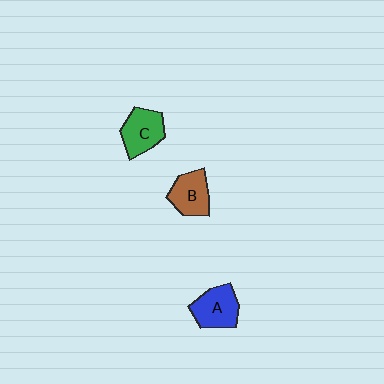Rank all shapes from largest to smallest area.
From largest to smallest: A (blue), C (green), B (brown).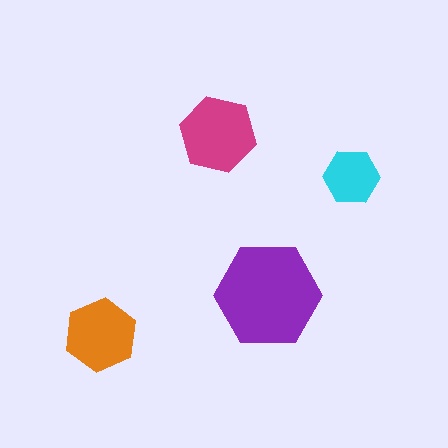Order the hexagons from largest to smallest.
the purple one, the magenta one, the orange one, the cyan one.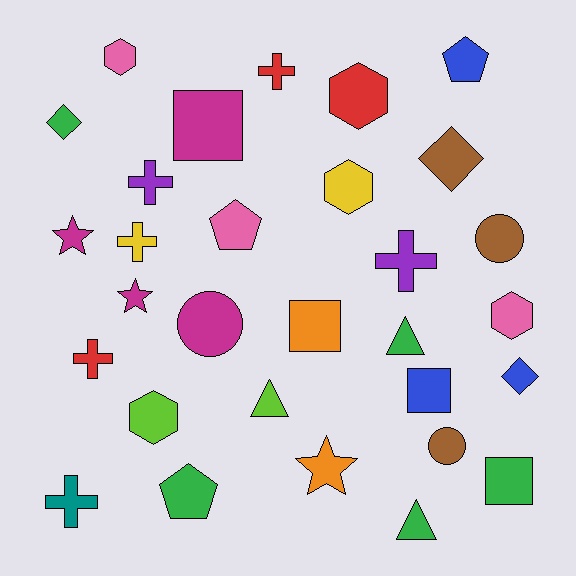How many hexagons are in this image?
There are 5 hexagons.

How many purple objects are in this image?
There are 2 purple objects.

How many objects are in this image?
There are 30 objects.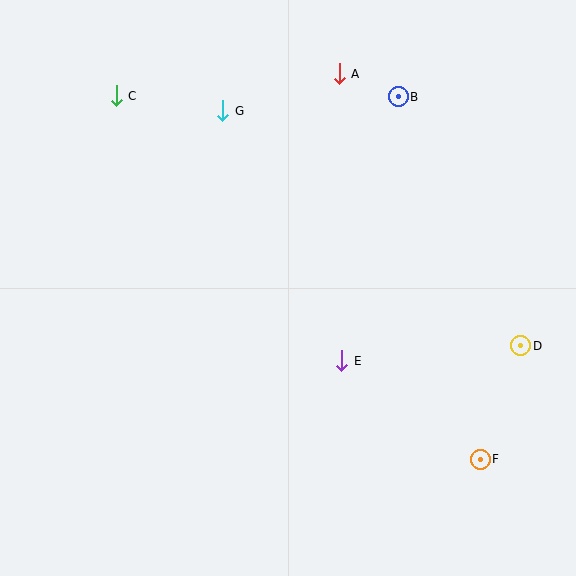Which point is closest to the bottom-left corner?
Point E is closest to the bottom-left corner.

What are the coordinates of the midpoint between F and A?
The midpoint between F and A is at (410, 266).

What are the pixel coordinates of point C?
Point C is at (116, 96).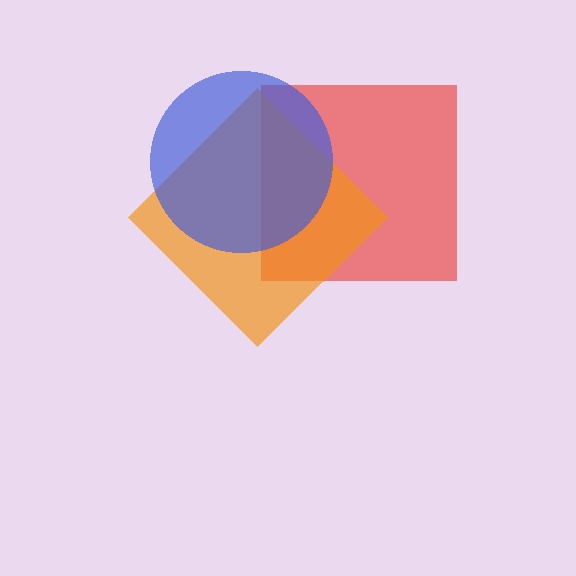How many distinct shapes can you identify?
There are 3 distinct shapes: a red square, an orange diamond, a blue circle.